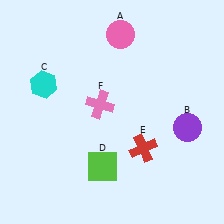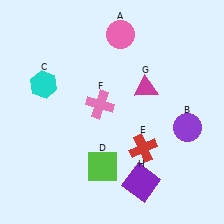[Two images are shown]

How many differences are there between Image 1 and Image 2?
There are 2 differences between the two images.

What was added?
A magenta triangle (G), a purple square (H) were added in Image 2.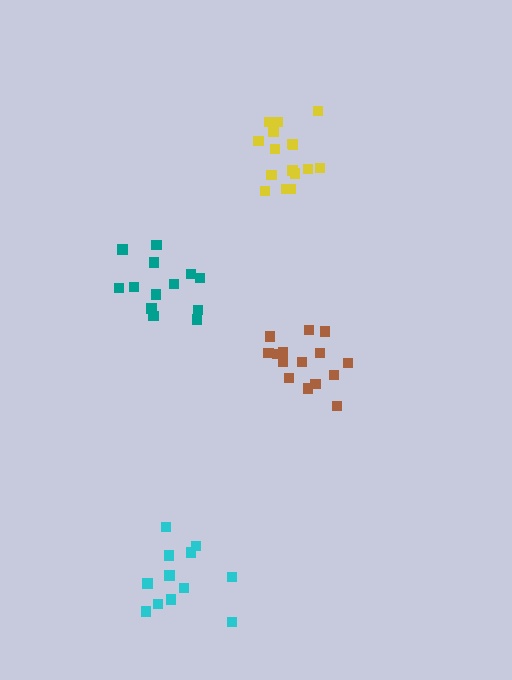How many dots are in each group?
Group 1: 13 dots, Group 2: 16 dots, Group 3: 12 dots, Group 4: 16 dots (57 total).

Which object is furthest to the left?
The teal cluster is leftmost.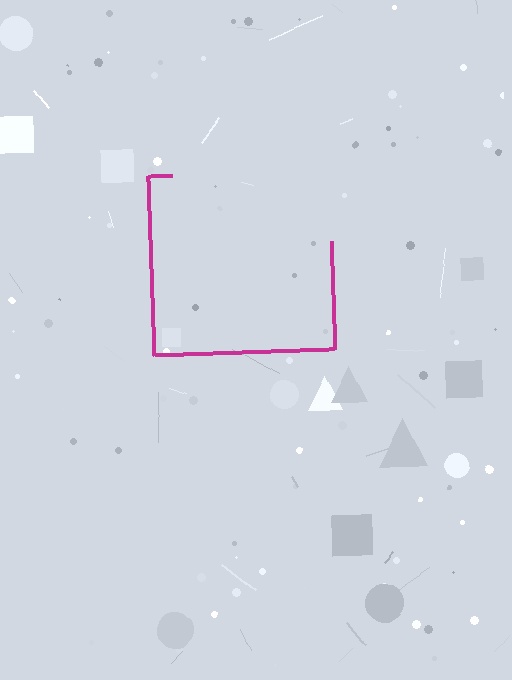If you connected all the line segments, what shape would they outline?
They would outline a square.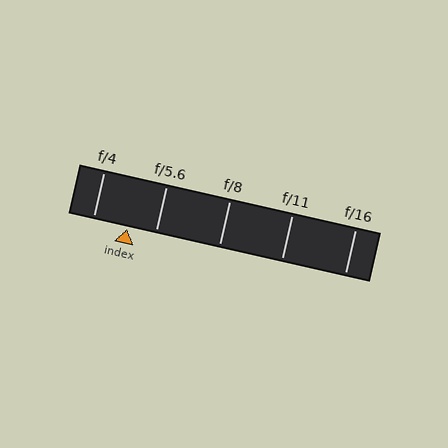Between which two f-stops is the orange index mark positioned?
The index mark is between f/4 and f/5.6.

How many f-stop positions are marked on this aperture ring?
There are 5 f-stop positions marked.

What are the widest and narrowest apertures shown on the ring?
The widest aperture shown is f/4 and the narrowest is f/16.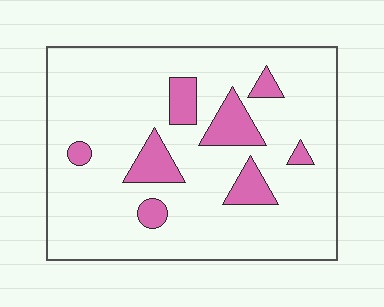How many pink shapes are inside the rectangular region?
8.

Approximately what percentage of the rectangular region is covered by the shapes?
Approximately 15%.